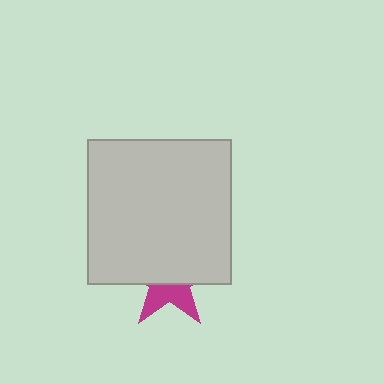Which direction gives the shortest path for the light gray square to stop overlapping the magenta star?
Moving up gives the shortest separation.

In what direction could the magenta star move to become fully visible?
The magenta star could move down. That would shift it out from behind the light gray square entirely.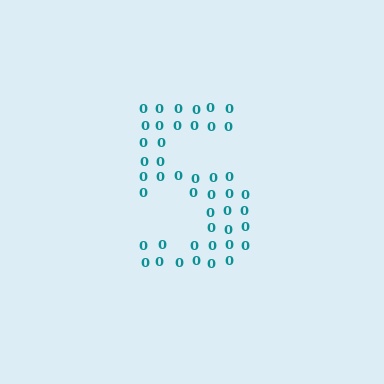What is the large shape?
The large shape is the digit 5.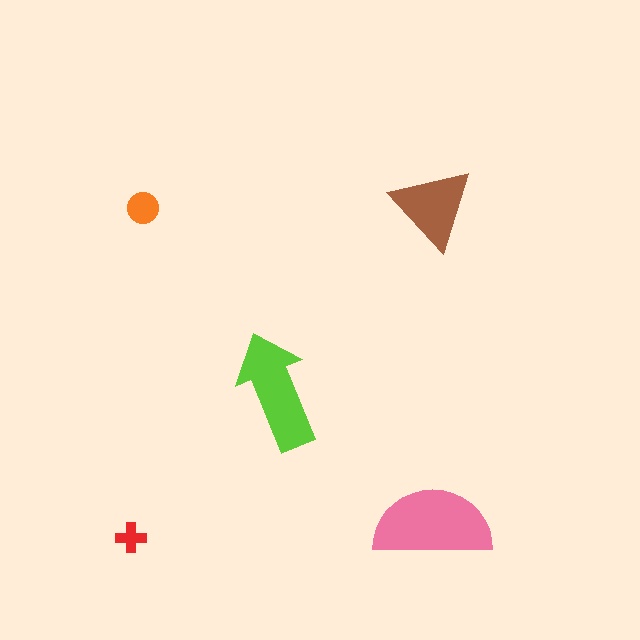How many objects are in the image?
There are 5 objects in the image.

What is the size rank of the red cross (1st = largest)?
5th.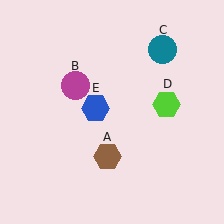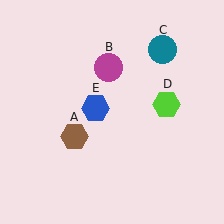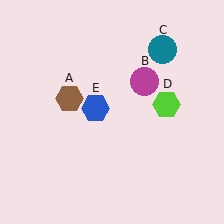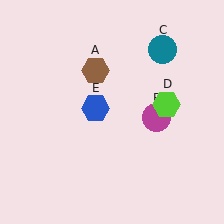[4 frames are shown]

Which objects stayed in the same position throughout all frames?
Teal circle (object C) and lime hexagon (object D) and blue hexagon (object E) remained stationary.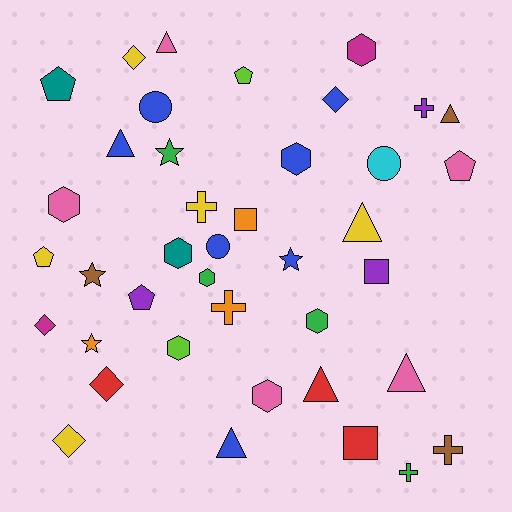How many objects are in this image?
There are 40 objects.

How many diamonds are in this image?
There are 5 diamonds.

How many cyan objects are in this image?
There is 1 cyan object.